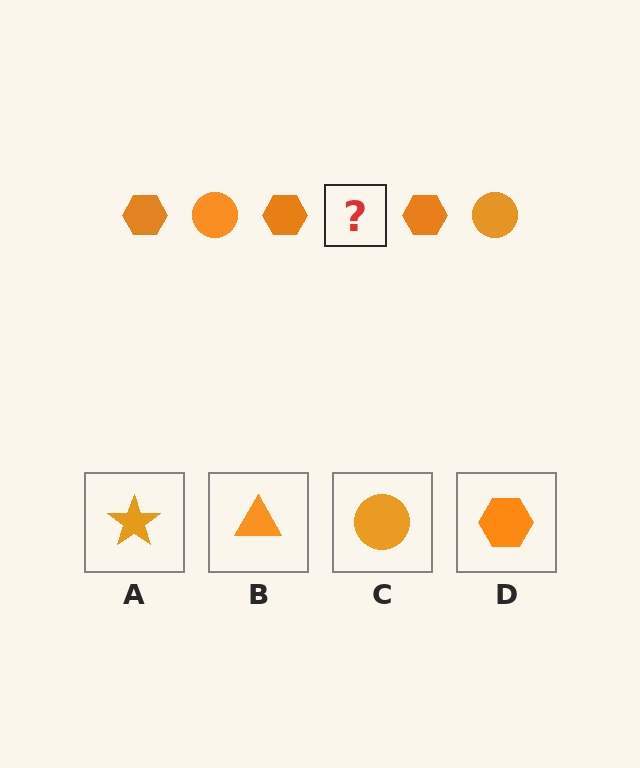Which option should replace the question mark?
Option C.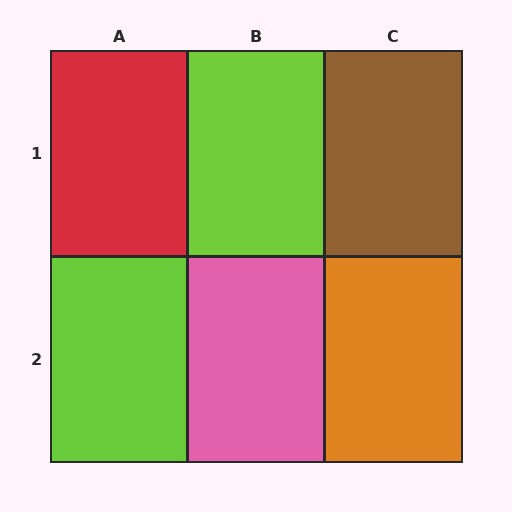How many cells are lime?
2 cells are lime.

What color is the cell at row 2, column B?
Pink.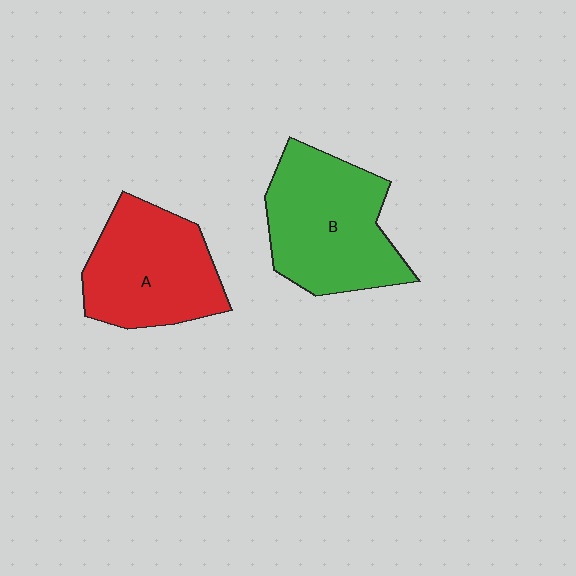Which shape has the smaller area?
Shape A (red).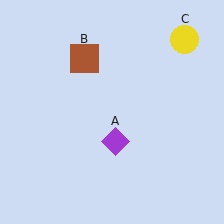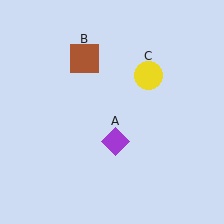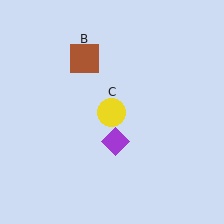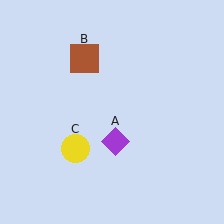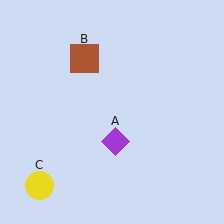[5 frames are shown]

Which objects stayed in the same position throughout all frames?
Purple diamond (object A) and brown square (object B) remained stationary.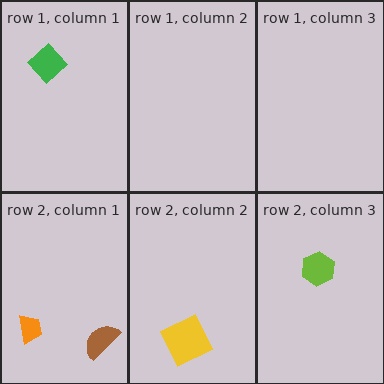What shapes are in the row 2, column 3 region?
The lime hexagon.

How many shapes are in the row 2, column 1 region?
2.